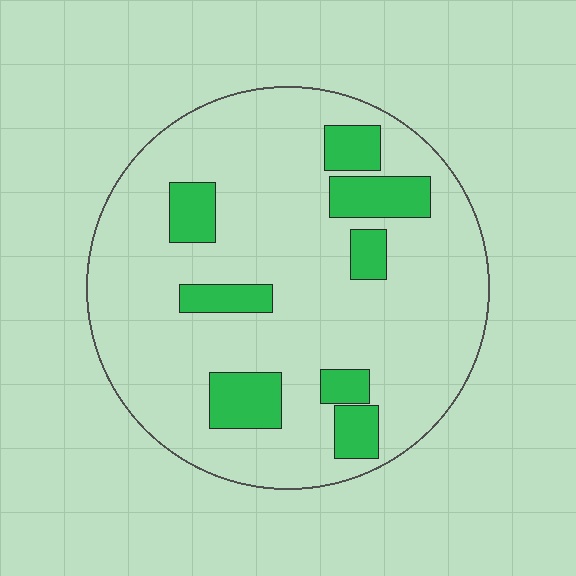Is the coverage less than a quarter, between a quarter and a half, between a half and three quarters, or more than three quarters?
Less than a quarter.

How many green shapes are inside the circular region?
8.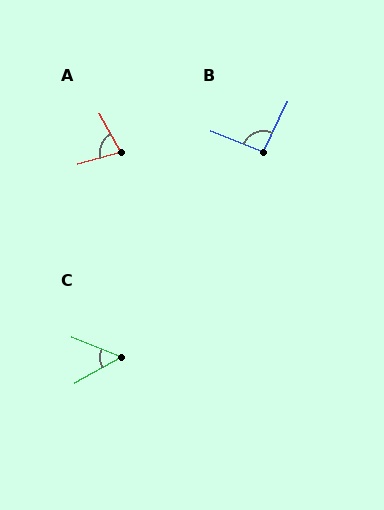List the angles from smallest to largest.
C (51°), A (77°), B (94°).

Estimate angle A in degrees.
Approximately 77 degrees.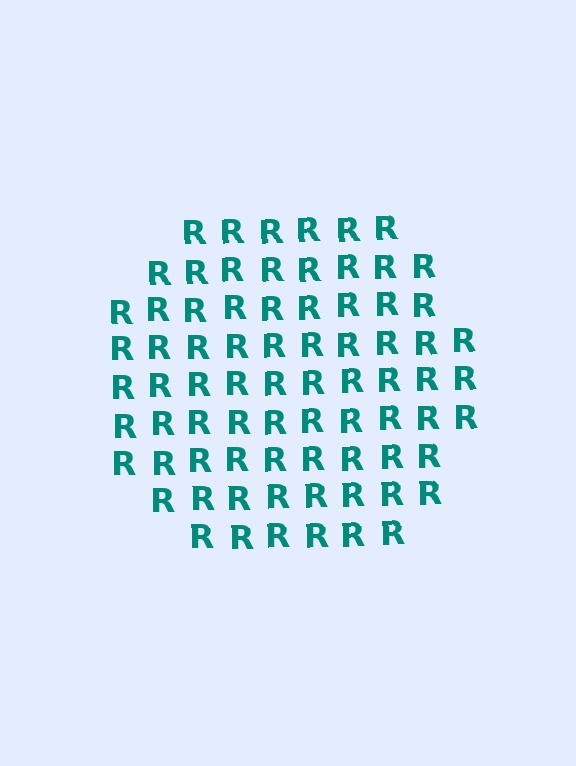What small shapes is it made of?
It is made of small letter R's.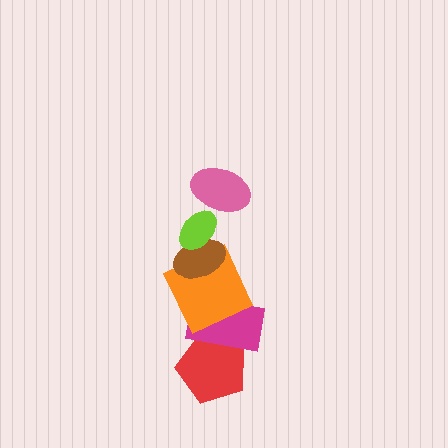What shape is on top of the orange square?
The brown ellipse is on top of the orange square.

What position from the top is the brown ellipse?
The brown ellipse is 3rd from the top.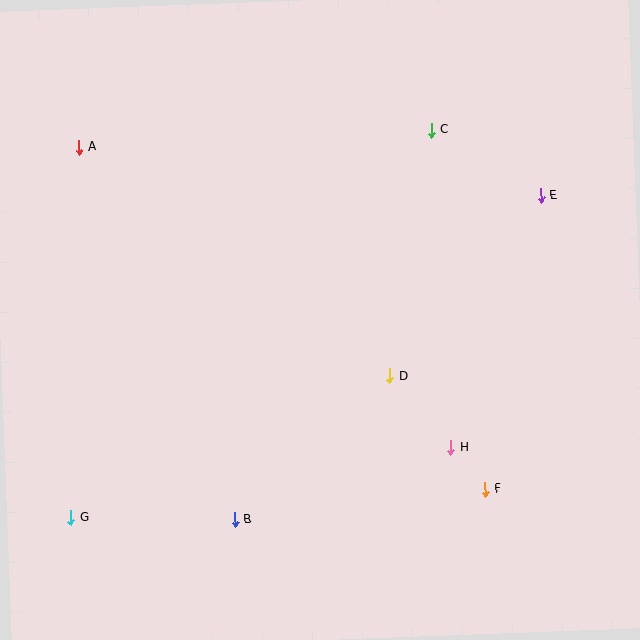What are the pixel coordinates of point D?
Point D is at (390, 376).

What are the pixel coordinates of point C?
Point C is at (431, 130).